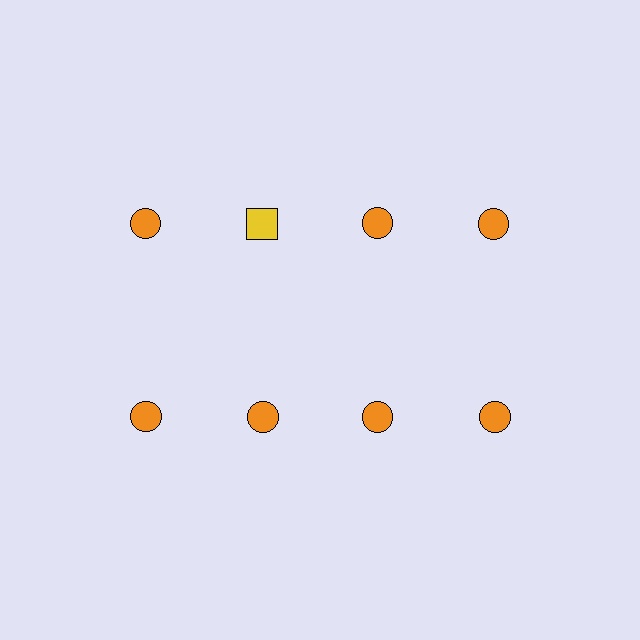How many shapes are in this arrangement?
There are 8 shapes arranged in a grid pattern.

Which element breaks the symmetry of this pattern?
The yellow square in the top row, second from left column breaks the symmetry. All other shapes are orange circles.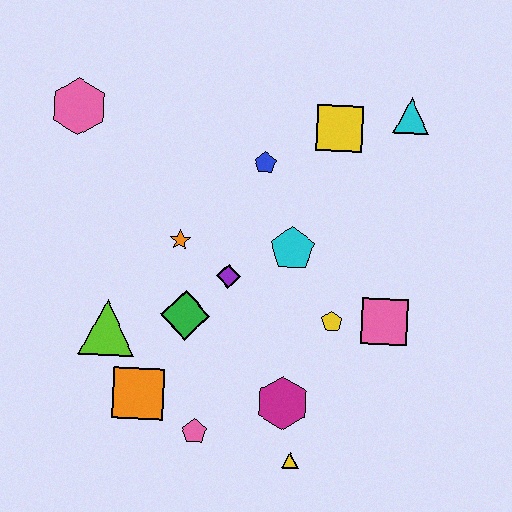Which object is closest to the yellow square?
The cyan triangle is closest to the yellow square.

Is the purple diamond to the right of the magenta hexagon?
No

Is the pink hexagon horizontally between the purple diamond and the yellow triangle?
No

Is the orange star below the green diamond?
No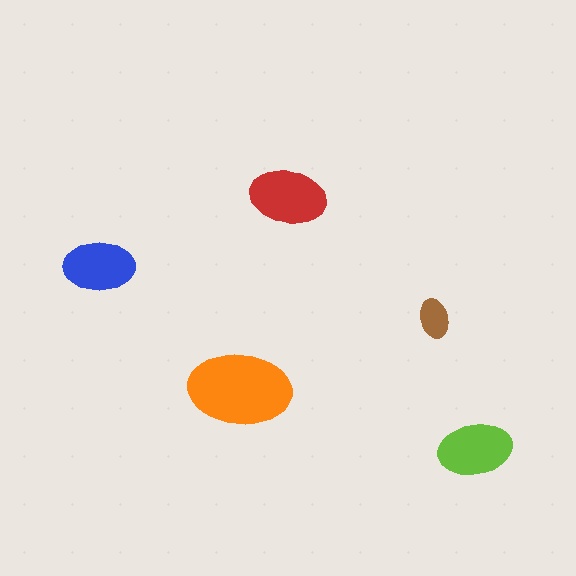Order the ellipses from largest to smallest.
the orange one, the red one, the lime one, the blue one, the brown one.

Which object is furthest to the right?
The lime ellipse is rightmost.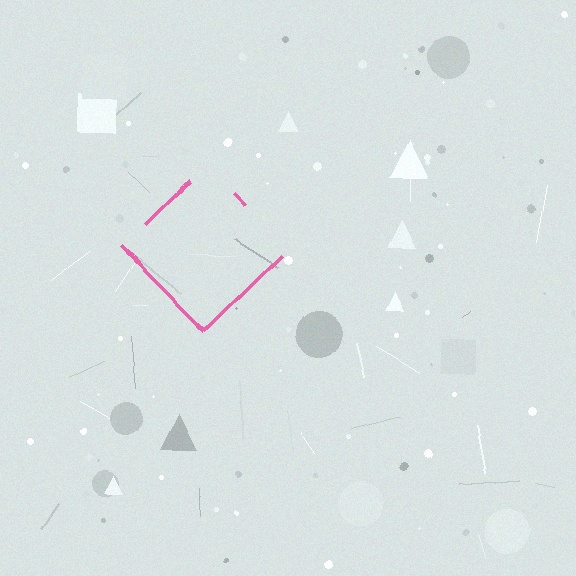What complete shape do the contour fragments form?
The contour fragments form a diamond.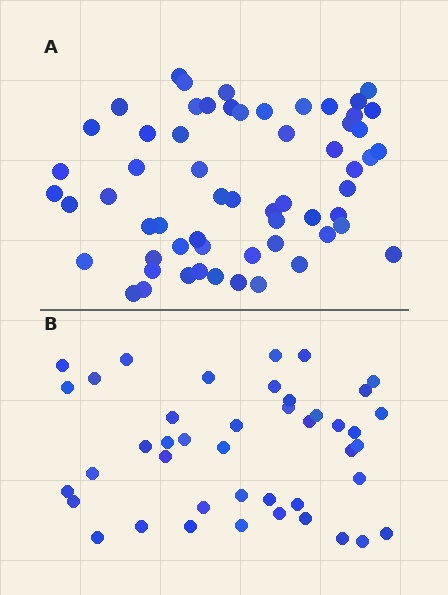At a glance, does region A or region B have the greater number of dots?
Region A (the top region) has more dots.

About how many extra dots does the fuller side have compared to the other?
Region A has approximately 15 more dots than region B.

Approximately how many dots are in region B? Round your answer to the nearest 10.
About 40 dots. (The exact count is 43, which rounds to 40.)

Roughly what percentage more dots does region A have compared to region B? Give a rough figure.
About 40% more.